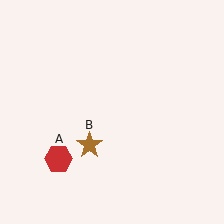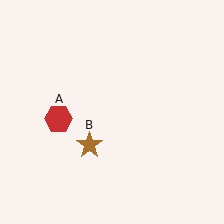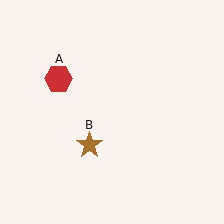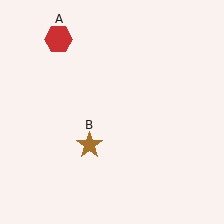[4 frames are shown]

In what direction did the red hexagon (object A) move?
The red hexagon (object A) moved up.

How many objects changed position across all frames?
1 object changed position: red hexagon (object A).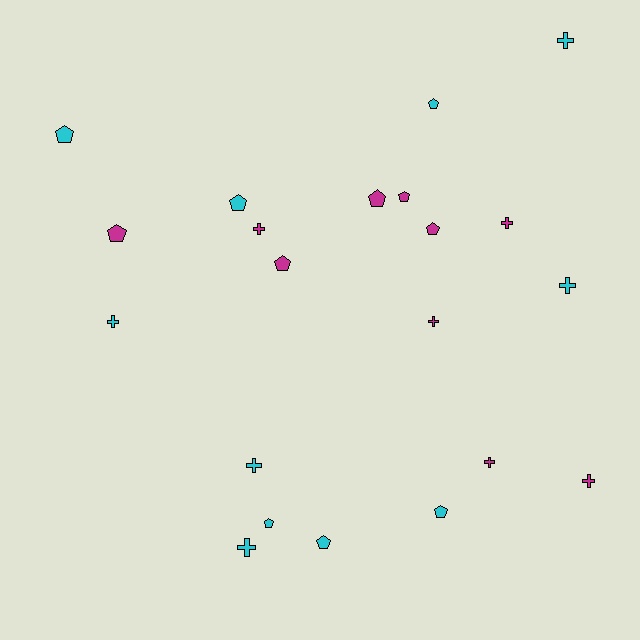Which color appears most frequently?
Cyan, with 11 objects.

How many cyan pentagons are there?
There are 6 cyan pentagons.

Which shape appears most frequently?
Pentagon, with 11 objects.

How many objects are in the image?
There are 21 objects.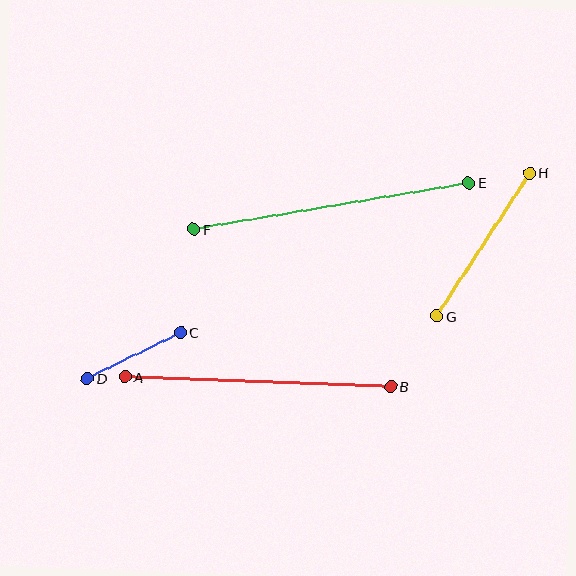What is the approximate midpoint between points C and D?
The midpoint is at approximately (134, 355) pixels.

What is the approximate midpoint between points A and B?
The midpoint is at approximately (258, 382) pixels.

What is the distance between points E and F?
The distance is approximately 279 pixels.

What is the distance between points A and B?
The distance is approximately 266 pixels.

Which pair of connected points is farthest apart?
Points E and F are farthest apart.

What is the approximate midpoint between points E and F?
The midpoint is at approximately (331, 206) pixels.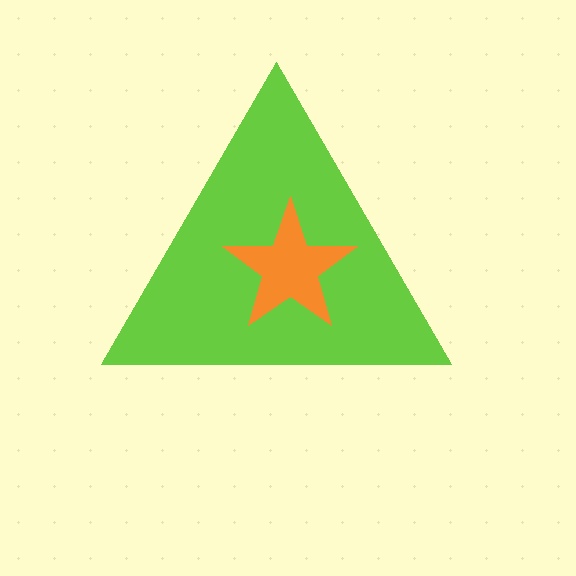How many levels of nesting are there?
2.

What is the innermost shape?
The orange star.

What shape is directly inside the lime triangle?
The orange star.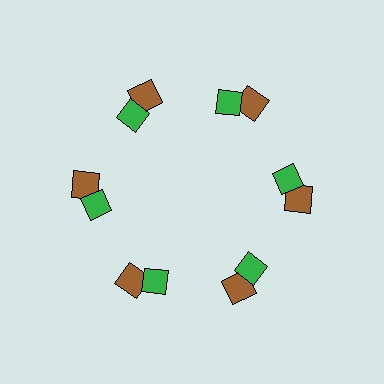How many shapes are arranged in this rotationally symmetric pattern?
There are 12 shapes, arranged in 6 groups of 2.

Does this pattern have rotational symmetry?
Yes, this pattern has 6-fold rotational symmetry. It looks the same after rotating 60 degrees around the center.